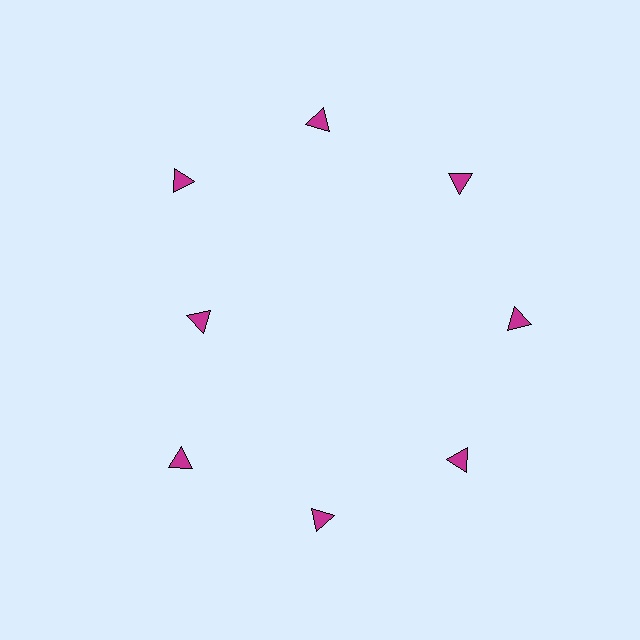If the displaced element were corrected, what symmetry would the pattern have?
It would have 8-fold rotational symmetry — the pattern would map onto itself every 45 degrees.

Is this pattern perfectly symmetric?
No. The 8 magenta triangles are arranged in a ring, but one element near the 9 o'clock position is pulled inward toward the center, breaking the 8-fold rotational symmetry.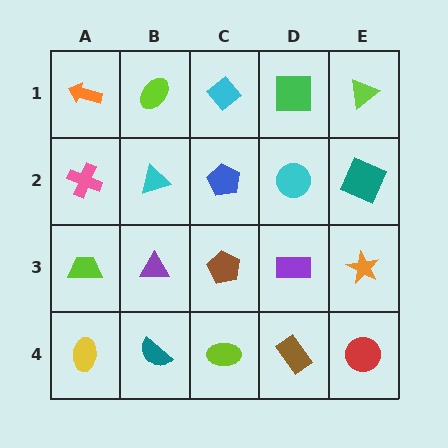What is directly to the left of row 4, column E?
A brown rectangle.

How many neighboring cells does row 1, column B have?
3.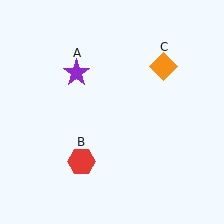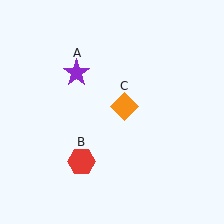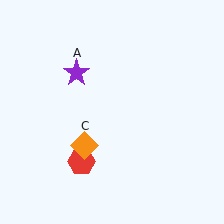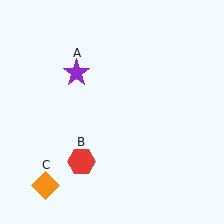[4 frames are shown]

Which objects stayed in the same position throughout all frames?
Purple star (object A) and red hexagon (object B) remained stationary.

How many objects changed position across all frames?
1 object changed position: orange diamond (object C).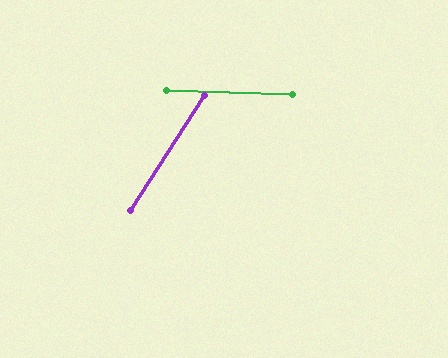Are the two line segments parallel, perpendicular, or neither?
Neither parallel nor perpendicular — they differ by about 59°.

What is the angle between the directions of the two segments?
Approximately 59 degrees.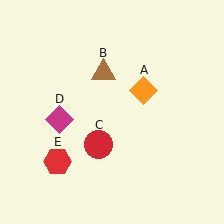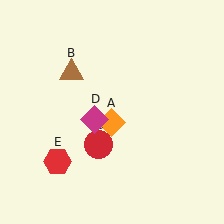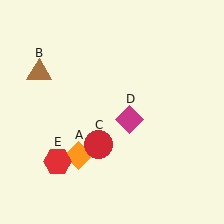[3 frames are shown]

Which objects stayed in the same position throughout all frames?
Red circle (object C) and red hexagon (object E) remained stationary.